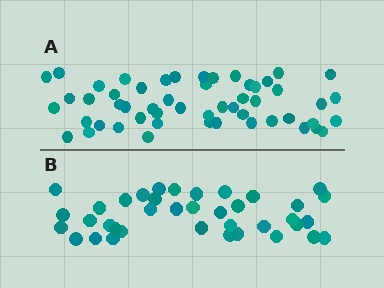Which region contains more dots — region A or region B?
Region A (the top region) has more dots.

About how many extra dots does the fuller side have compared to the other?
Region A has approximately 15 more dots than region B.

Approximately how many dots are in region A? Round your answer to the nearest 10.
About 50 dots. (The exact count is 53, which rounds to 50.)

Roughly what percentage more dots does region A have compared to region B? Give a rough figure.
About 40% more.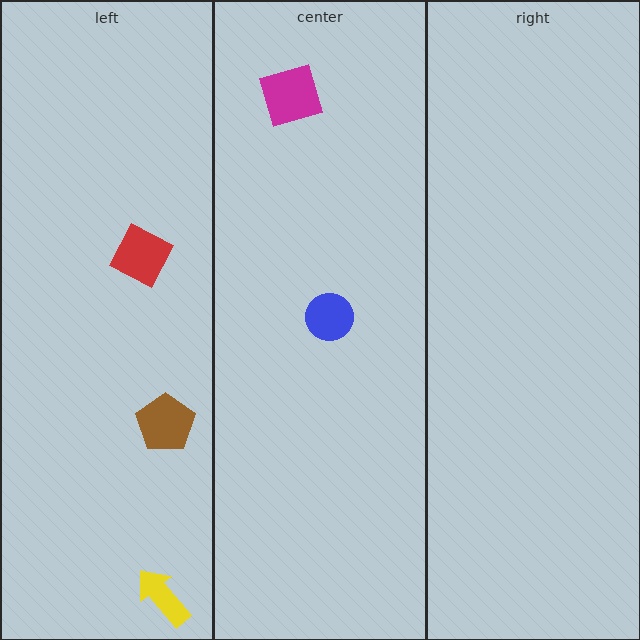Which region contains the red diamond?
The left region.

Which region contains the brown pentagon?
The left region.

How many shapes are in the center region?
2.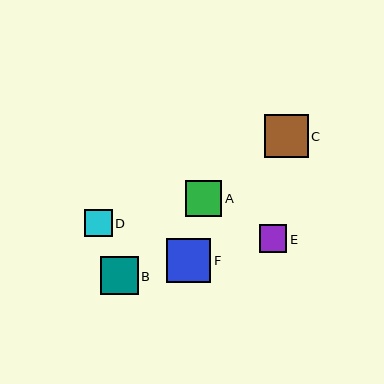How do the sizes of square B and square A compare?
Square B and square A are approximately the same size.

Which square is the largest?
Square F is the largest with a size of approximately 44 pixels.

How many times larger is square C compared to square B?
Square C is approximately 1.2 times the size of square B.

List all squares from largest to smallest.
From largest to smallest: F, C, B, A, D, E.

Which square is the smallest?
Square E is the smallest with a size of approximately 28 pixels.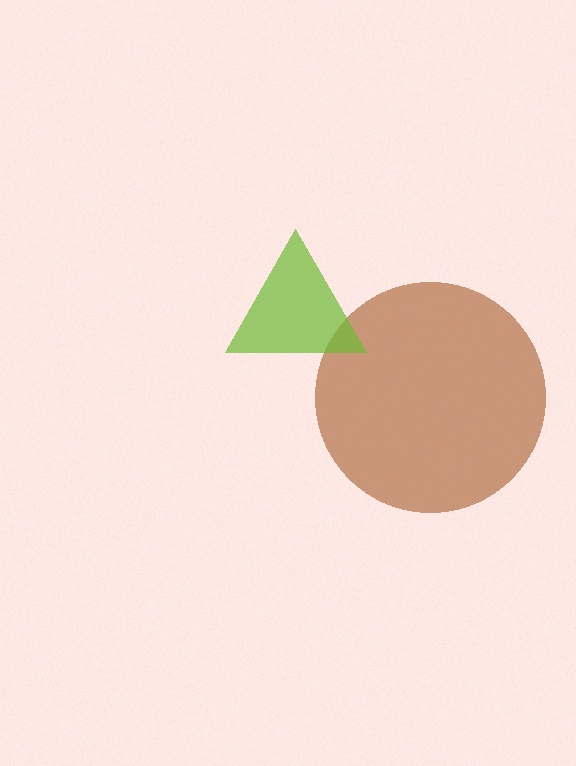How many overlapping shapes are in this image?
There are 2 overlapping shapes in the image.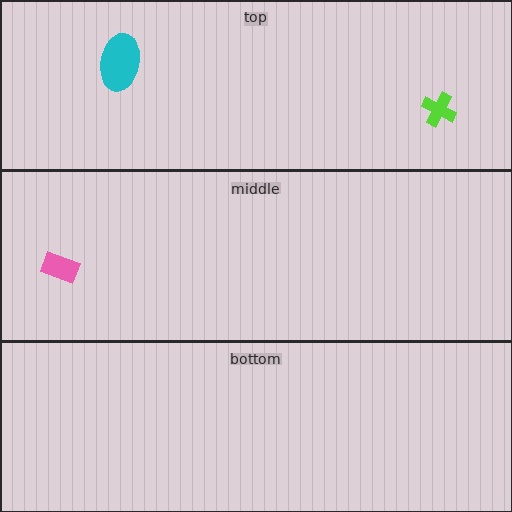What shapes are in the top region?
The cyan ellipse, the lime cross.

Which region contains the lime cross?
The top region.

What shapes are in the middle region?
The pink rectangle.